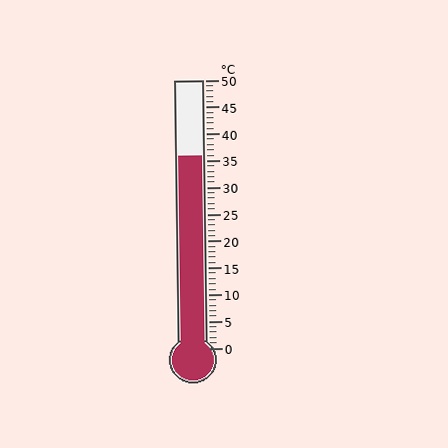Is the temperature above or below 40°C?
The temperature is below 40°C.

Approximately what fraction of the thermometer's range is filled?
The thermometer is filled to approximately 70% of its range.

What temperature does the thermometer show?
The thermometer shows approximately 36°C.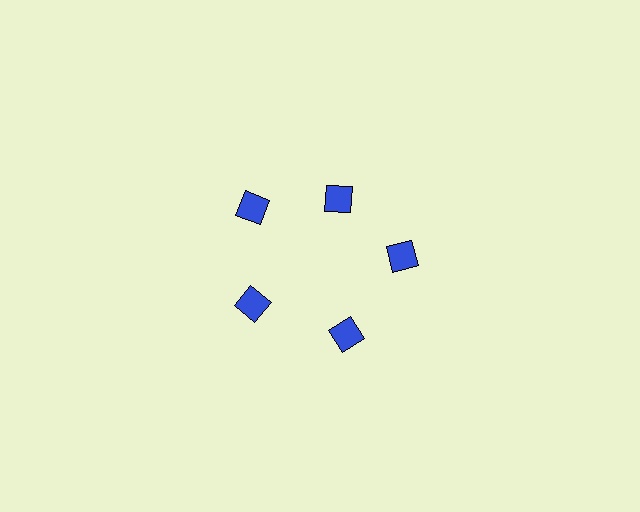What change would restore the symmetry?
The symmetry would be restored by moving it outward, back onto the ring so that all 5 squares sit at equal angles and equal distance from the center.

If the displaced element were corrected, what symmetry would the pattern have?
It would have 5-fold rotational symmetry — the pattern would map onto itself every 72 degrees.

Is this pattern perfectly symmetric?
No. The 5 blue squares are arranged in a ring, but one element near the 1 o'clock position is pulled inward toward the center, breaking the 5-fold rotational symmetry.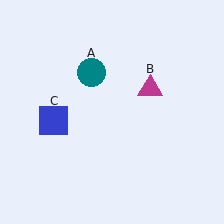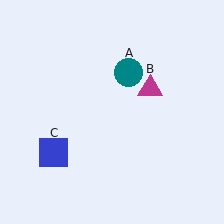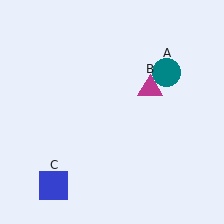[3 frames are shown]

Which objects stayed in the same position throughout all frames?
Magenta triangle (object B) remained stationary.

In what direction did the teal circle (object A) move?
The teal circle (object A) moved right.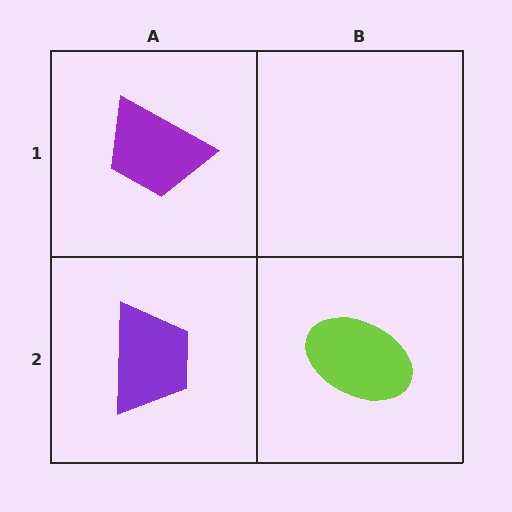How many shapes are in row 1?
1 shape.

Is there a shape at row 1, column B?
No, that cell is empty.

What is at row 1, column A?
A purple trapezoid.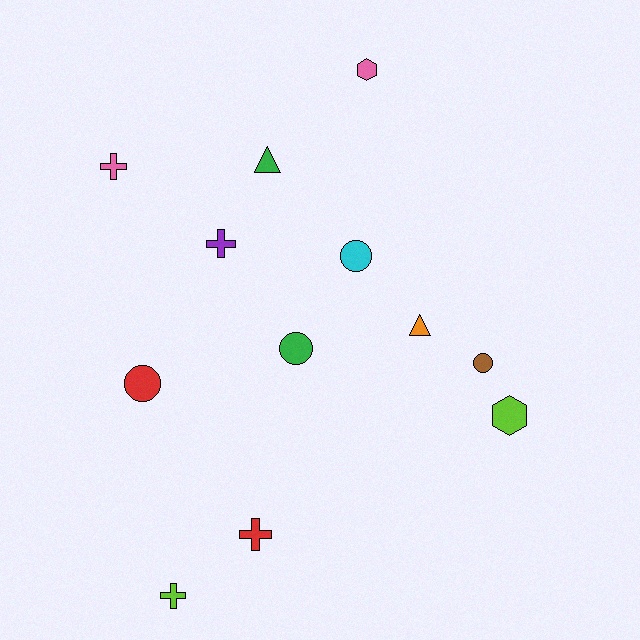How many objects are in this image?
There are 12 objects.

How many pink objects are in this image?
There are 2 pink objects.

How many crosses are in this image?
There are 4 crosses.